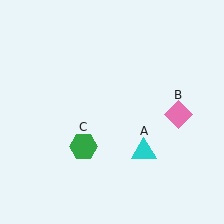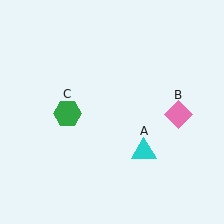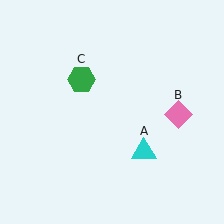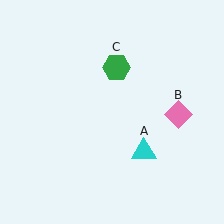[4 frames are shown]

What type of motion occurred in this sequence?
The green hexagon (object C) rotated clockwise around the center of the scene.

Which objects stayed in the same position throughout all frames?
Cyan triangle (object A) and pink diamond (object B) remained stationary.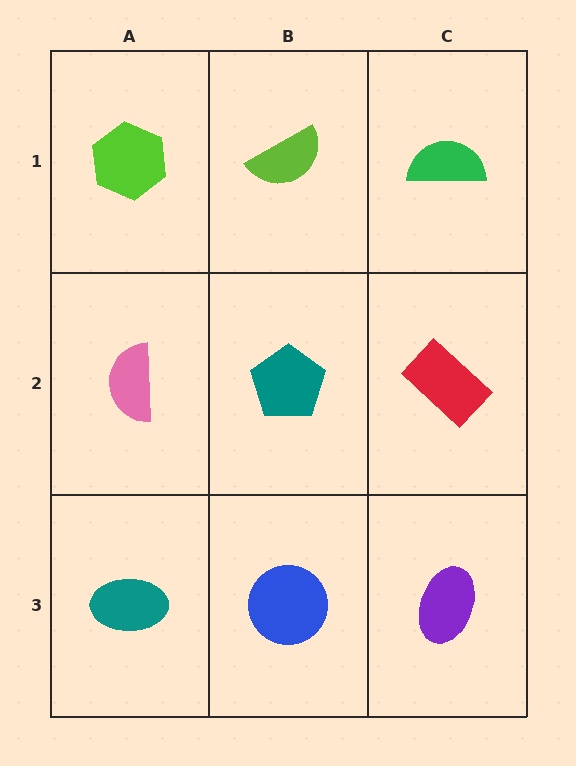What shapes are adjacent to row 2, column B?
A lime semicircle (row 1, column B), a blue circle (row 3, column B), a pink semicircle (row 2, column A), a red rectangle (row 2, column C).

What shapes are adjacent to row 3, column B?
A teal pentagon (row 2, column B), a teal ellipse (row 3, column A), a purple ellipse (row 3, column C).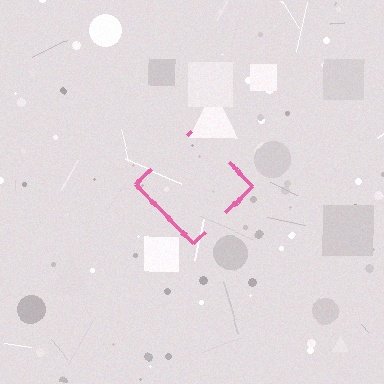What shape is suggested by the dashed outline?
The dashed outline suggests a diamond.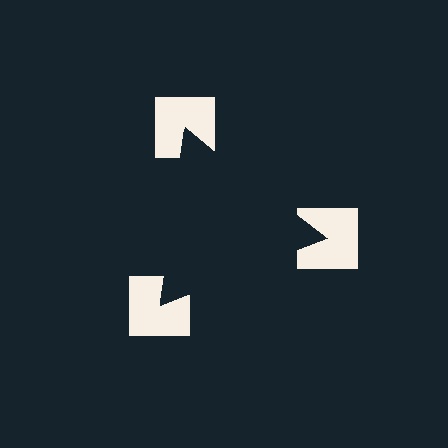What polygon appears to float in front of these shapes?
An illusory triangle — its edges are inferred from the aligned wedge cuts in the notched squares, not physically drawn.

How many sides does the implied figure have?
3 sides.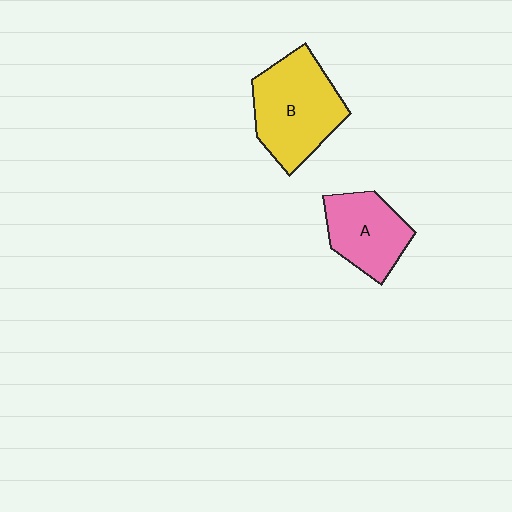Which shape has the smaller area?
Shape A (pink).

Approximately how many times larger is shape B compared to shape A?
Approximately 1.4 times.